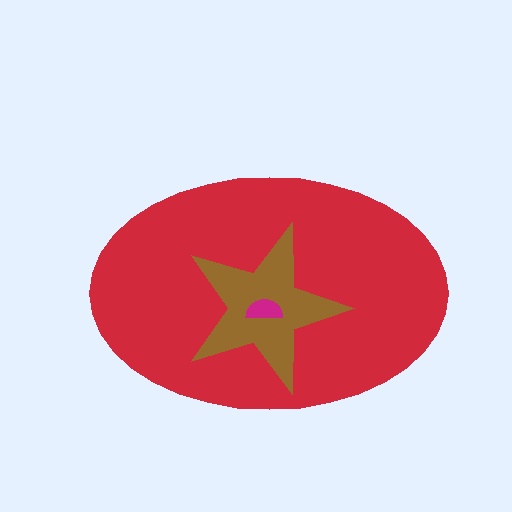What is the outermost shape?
The red ellipse.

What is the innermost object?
The magenta semicircle.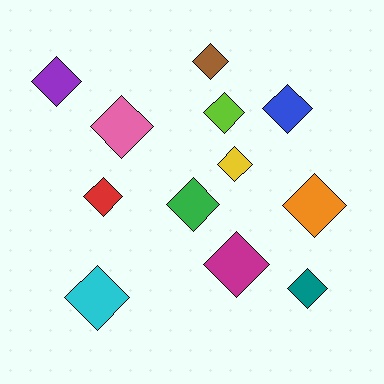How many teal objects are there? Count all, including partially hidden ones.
There is 1 teal object.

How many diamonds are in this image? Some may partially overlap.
There are 12 diamonds.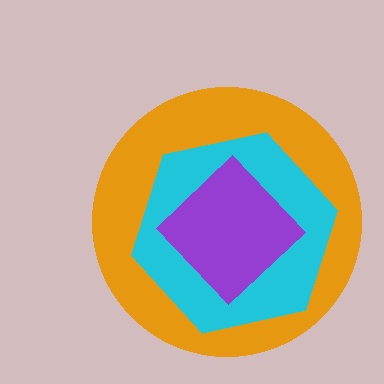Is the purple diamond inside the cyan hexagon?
Yes.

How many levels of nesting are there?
3.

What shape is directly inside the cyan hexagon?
The purple diamond.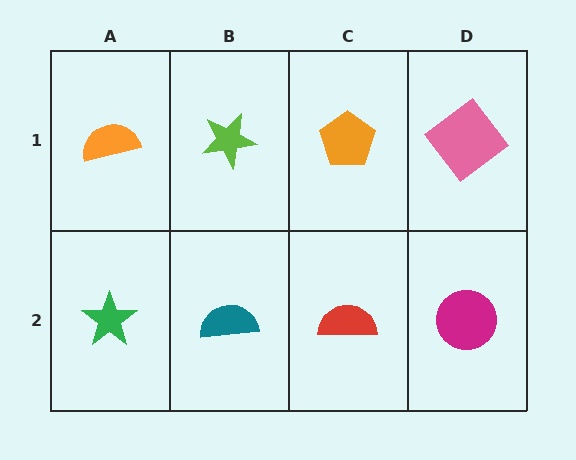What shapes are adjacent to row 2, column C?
An orange pentagon (row 1, column C), a teal semicircle (row 2, column B), a magenta circle (row 2, column D).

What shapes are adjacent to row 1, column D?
A magenta circle (row 2, column D), an orange pentagon (row 1, column C).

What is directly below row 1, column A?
A green star.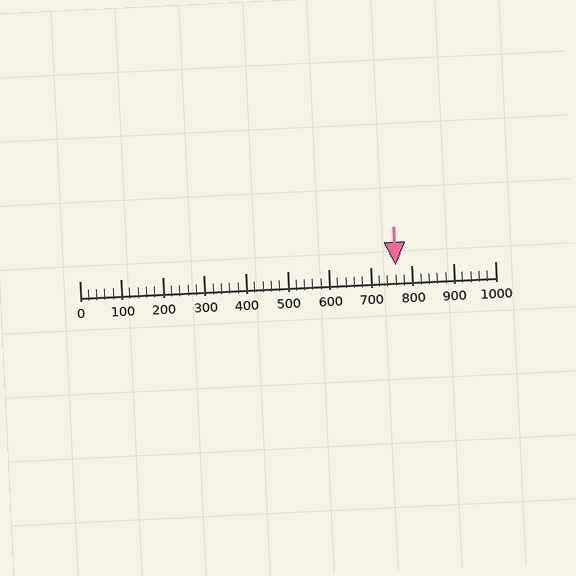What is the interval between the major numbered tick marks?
The major tick marks are spaced 100 units apart.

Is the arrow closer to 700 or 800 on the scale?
The arrow is closer to 800.